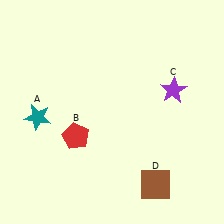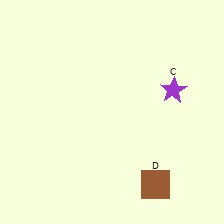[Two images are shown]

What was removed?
The teal star (A), the red pentagon (B) were removed in Image 2.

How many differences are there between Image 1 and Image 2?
There are 2 differences between the two images.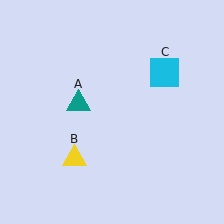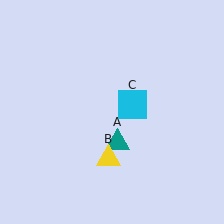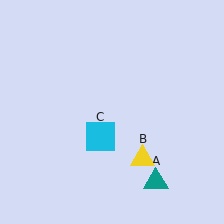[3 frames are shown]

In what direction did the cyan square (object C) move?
The cyan square (object C) moved down and to the left.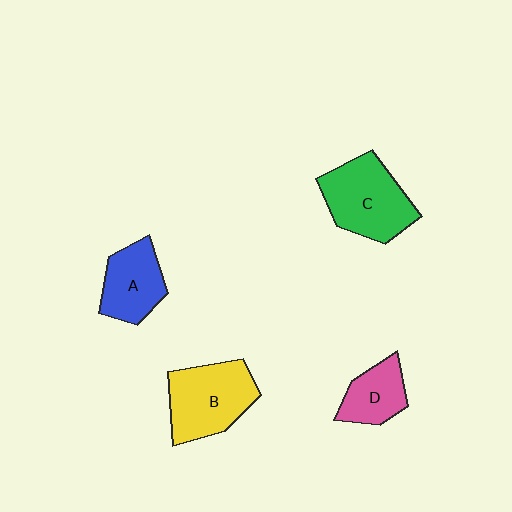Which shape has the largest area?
Shape C (green).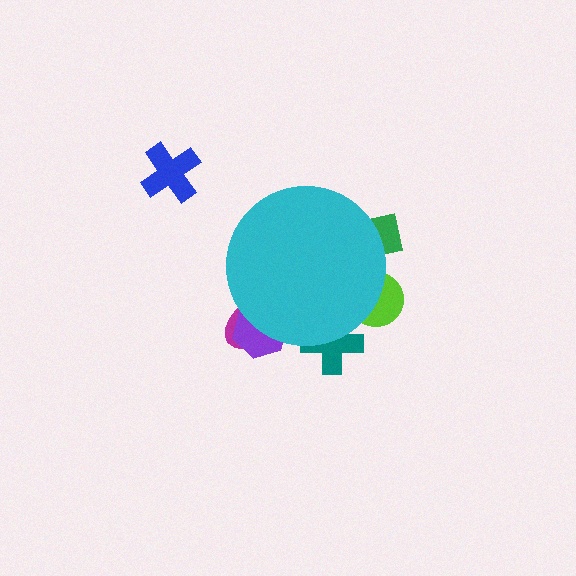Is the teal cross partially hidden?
Yes, the teal cross is partially hidden behind the cyan circle.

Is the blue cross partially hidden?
No, the blue cross is fully visible.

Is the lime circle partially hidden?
Yes, the lime circle is partially hidden behind the cyan circle.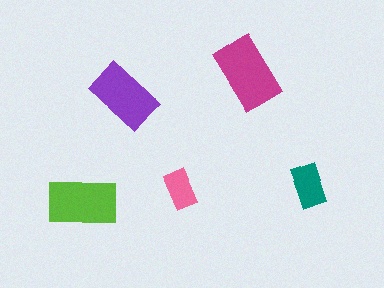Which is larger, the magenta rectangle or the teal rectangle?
The magenta one.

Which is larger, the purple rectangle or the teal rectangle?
The purple one.